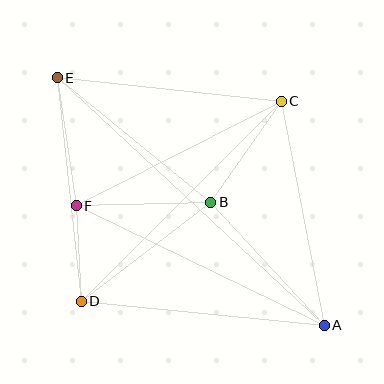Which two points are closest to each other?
Points D and F are closest to each other.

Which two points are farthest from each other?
Points A and E are farthest from each other.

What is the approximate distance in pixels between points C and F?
The distance between C and F is approximately 230 pixels.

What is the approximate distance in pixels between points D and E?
The distance between D and E is approximately 225 pixels.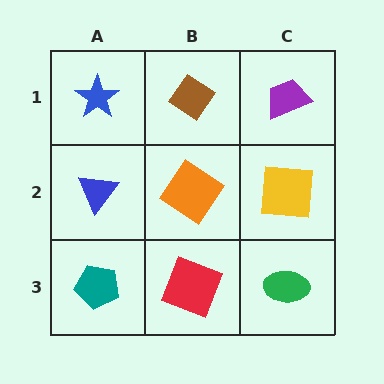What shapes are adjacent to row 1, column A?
A blue triangle (row 2, column A), a brown diamond (row 1, column B).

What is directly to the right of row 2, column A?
An orange diamond.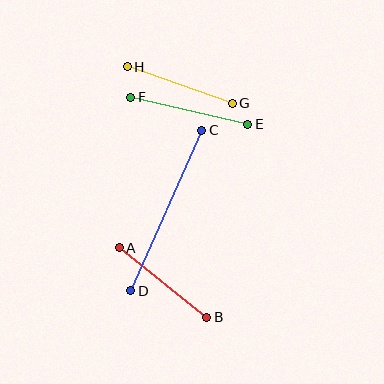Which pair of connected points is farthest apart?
Points C and D are farthest apart.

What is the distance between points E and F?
The distance is approximately 120 pixels.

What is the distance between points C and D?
The distance is approximately 176 pixels.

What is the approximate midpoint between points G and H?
The midpoint is at approximately (180, 85) pixels.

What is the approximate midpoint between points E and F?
The midpoint is at approximately (189, 111) pixels.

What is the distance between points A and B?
The distance is approximately 112 pixels.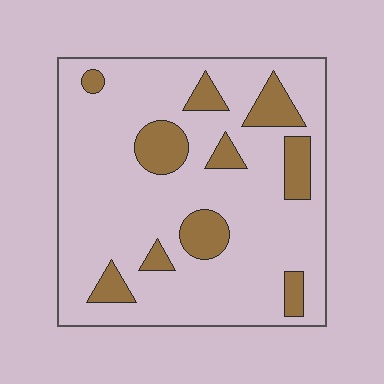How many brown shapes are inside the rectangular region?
10.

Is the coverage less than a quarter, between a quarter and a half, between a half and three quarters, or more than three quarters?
Less than a quarter.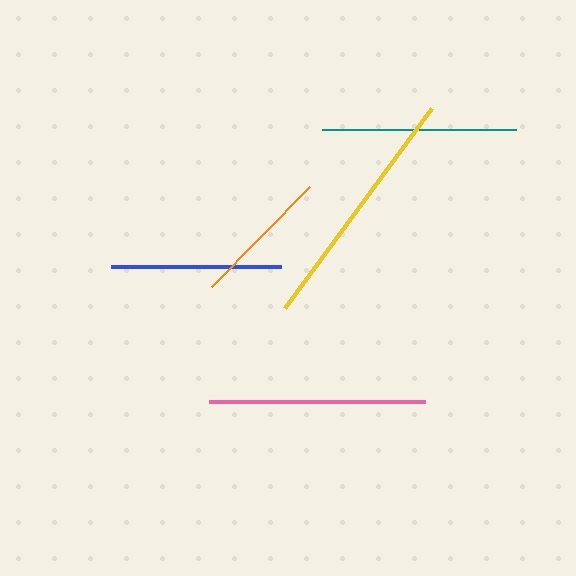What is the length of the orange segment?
The orange segment is approximately 140 pixels long.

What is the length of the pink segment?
The pink segment is approximately 216 pixels long.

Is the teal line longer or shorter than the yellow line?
The yellow line is longer than the teal line.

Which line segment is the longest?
The yellow line is the longest at approximately 248 pixels.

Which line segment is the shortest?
The orange line is the shortest at approximately 140 pixels.